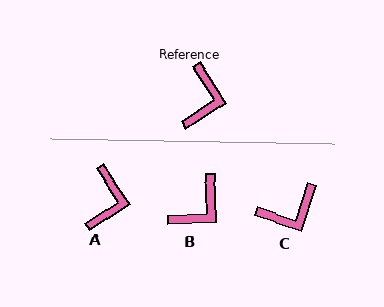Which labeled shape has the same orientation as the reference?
A.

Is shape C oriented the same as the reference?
No, it is off by about 52 degrees.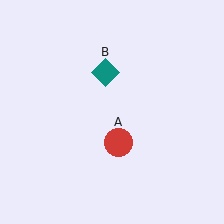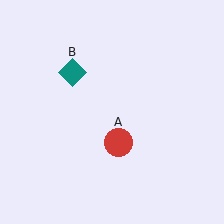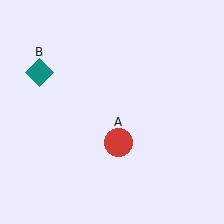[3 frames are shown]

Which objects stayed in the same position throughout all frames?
Red circle (object A) remained stationary.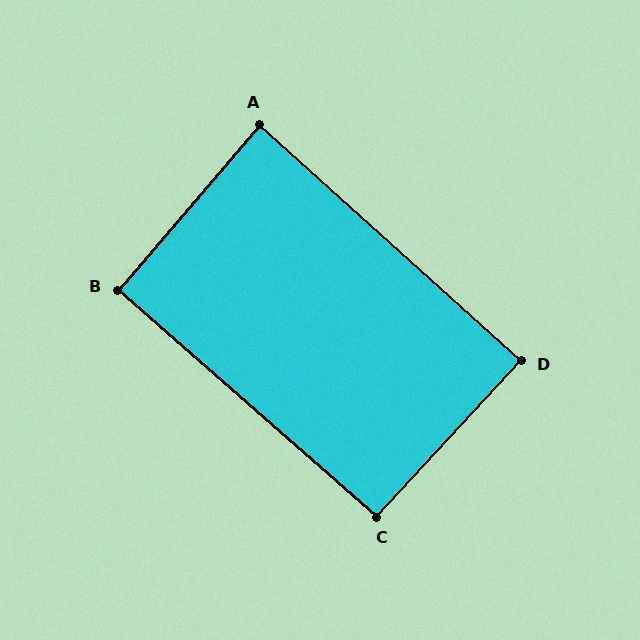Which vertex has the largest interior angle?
C, at approximately 91 degrees.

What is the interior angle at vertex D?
Approximately 89 degrees (approximately right).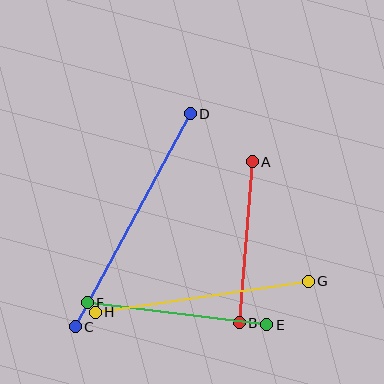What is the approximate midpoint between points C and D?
The midpoint is at approximately (133, 220) pixels.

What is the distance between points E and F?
The distance is approximately 181 pixels.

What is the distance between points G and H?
The distance is approximately 215 pixels.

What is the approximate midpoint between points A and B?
The midpoint is at approximately (246, 242) pixels.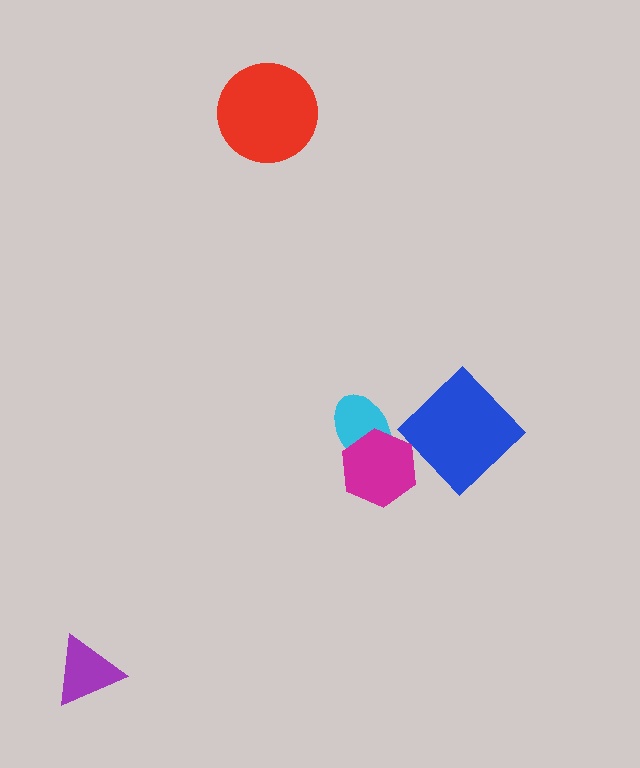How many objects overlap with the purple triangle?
0 objects overlap with the purple triangle.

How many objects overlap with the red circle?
0 objects overlap with the red circle.